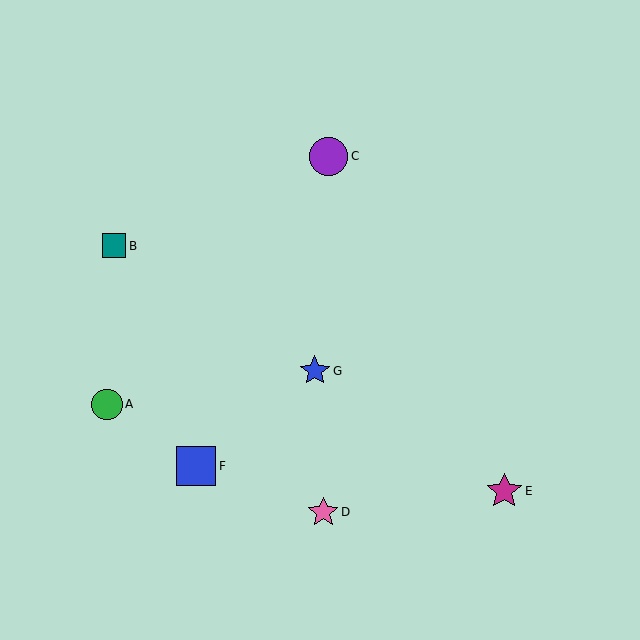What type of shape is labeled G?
Shape G is a blue star.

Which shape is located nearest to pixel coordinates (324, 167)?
The purple circle (labeled C) at (329, 156) is nearest to that location.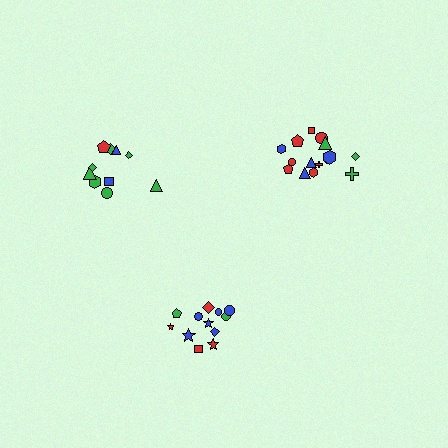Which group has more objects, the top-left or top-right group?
The top-right group.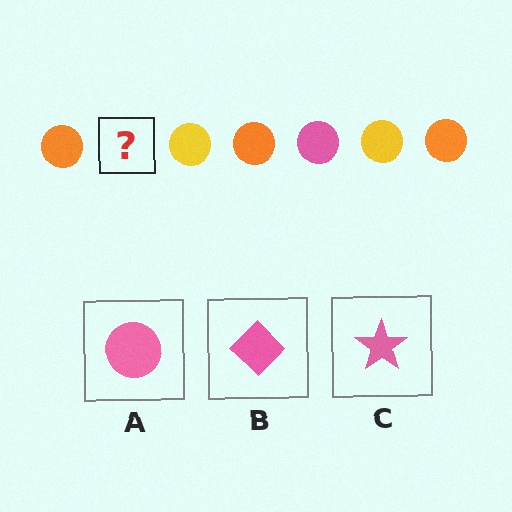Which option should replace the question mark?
Option A.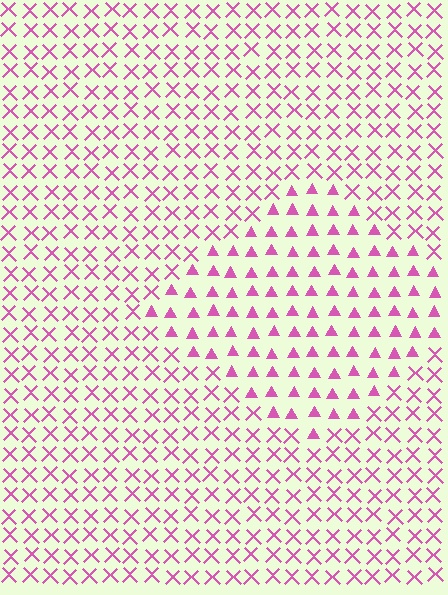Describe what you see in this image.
The image is filled with small pink elements arranged in a uniform grid. A diamond-shaped region contains triangles, while the surrounding area contains X marks. The boundary is defined purely by the change in element shape.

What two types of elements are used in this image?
The image uses triangles inside the diamond region and X marks outside it.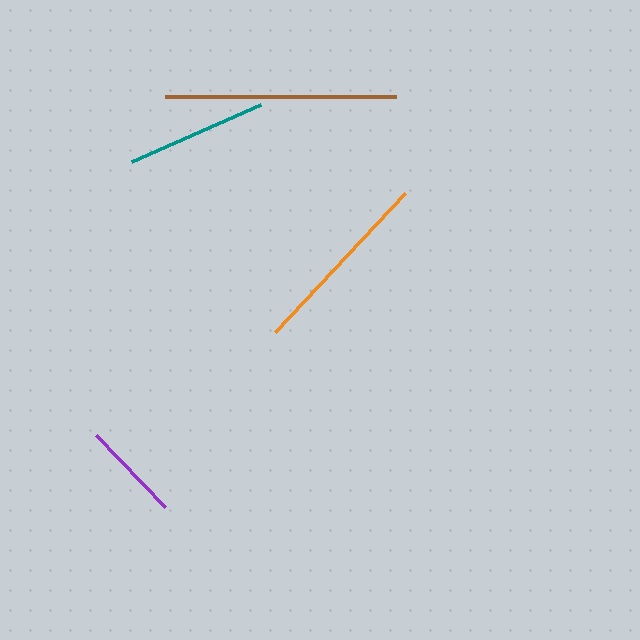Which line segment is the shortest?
The purple line is the shortest at approximately 100 pixels.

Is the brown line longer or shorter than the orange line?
The brown line is longer than the orange line.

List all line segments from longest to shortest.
From longest to shortest: brown, orange, teal, purple.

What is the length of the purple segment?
The purple segment is approximately 100 pixels long.